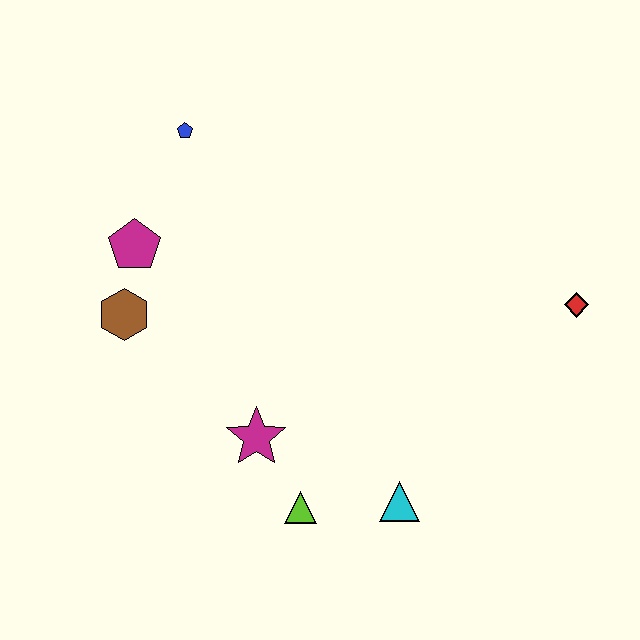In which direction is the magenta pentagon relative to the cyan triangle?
The magenta pentagon is to the left of the cyan triangle.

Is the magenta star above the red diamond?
No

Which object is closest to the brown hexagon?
The magenta pentagon is closest to the brown hexagon.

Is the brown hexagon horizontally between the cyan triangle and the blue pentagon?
No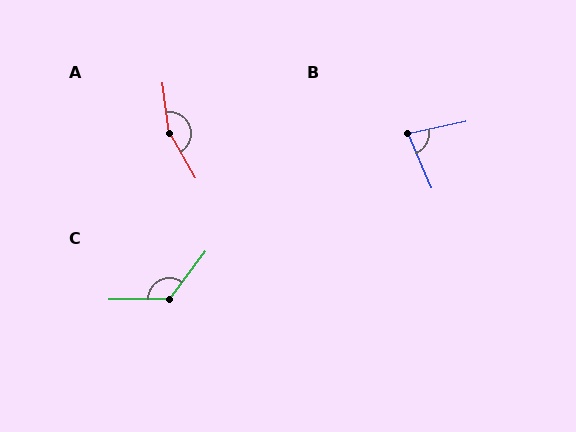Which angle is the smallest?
B, at approximately 79 degrees.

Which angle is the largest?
A, at approximately 157 degrees.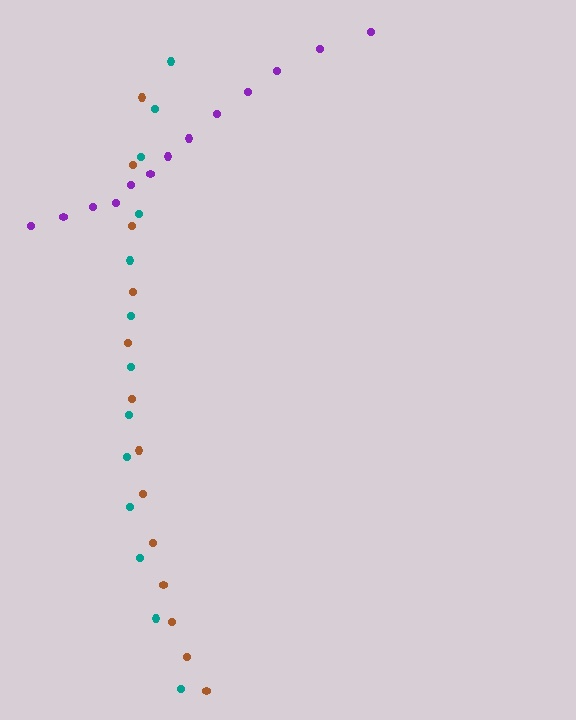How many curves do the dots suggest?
There are 3 distinct paths.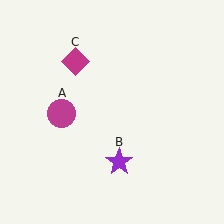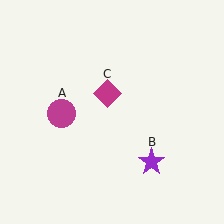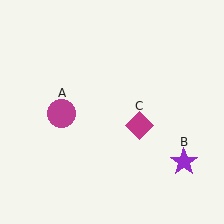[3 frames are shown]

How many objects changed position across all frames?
2 objects changed position: purple star (object B), magenta diamond (object C).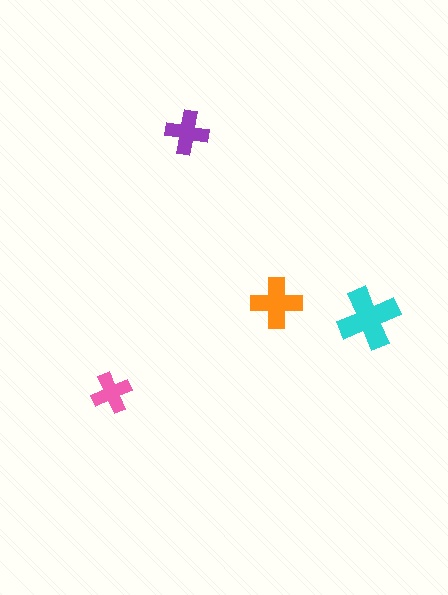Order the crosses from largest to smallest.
the cyan one, the orange one, the purple one, the pink one.